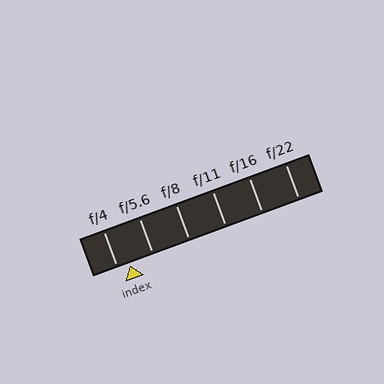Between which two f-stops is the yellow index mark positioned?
The index mark is between f/4 and f/5.6.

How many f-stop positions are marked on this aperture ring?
There are 6 f-stop positions marked.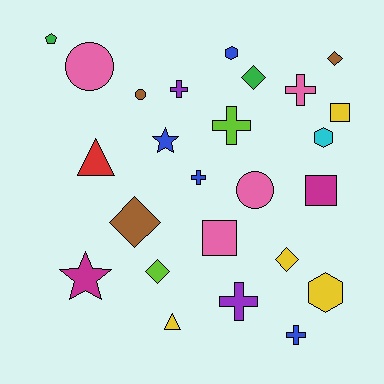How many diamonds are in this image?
There are 5 diamonds.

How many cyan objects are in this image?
There is 1 cyan object.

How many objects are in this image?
There are 25 objects.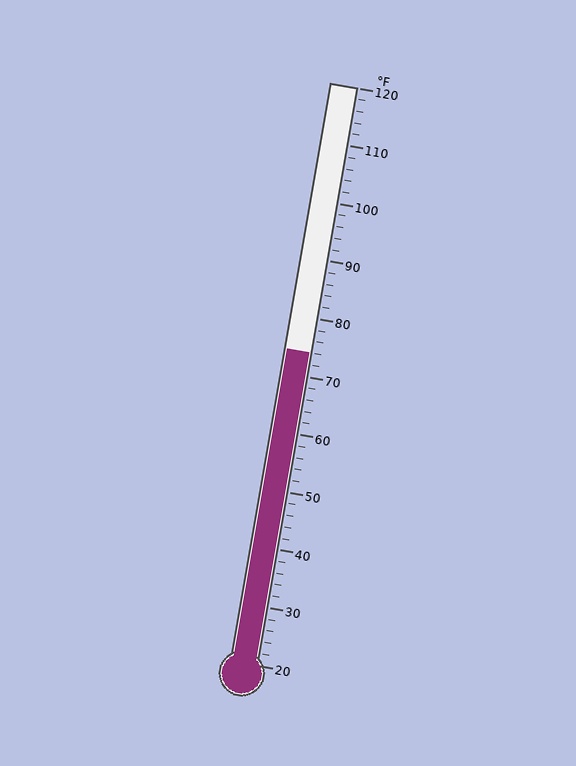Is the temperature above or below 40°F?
The temperature is above 40°F.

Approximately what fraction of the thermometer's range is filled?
The thermometer is filled to approximately 55% of its range.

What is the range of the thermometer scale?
The thermometer scale ranges from 20°F to 120°F.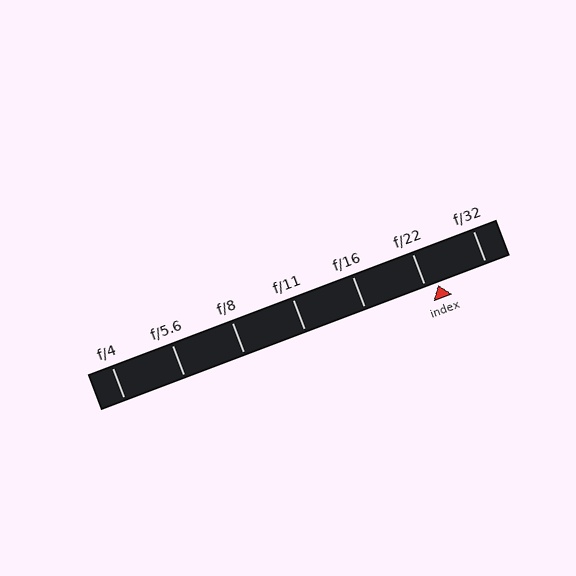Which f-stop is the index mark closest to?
The index mark is closest to f/22.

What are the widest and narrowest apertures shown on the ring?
The widest aperture shown is f/4 and the narrowest is f/32.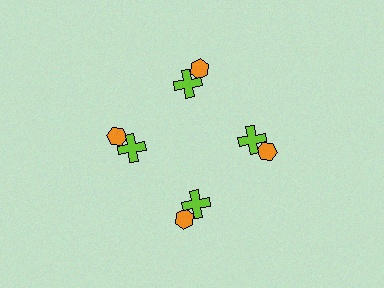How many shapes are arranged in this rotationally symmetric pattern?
There are 8 shapes, arranged in 4 groups of 2.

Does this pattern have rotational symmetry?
Yes, this pattern has 4-fold rotational symmetry. It looks the same after rotating 90 degrees around the center.